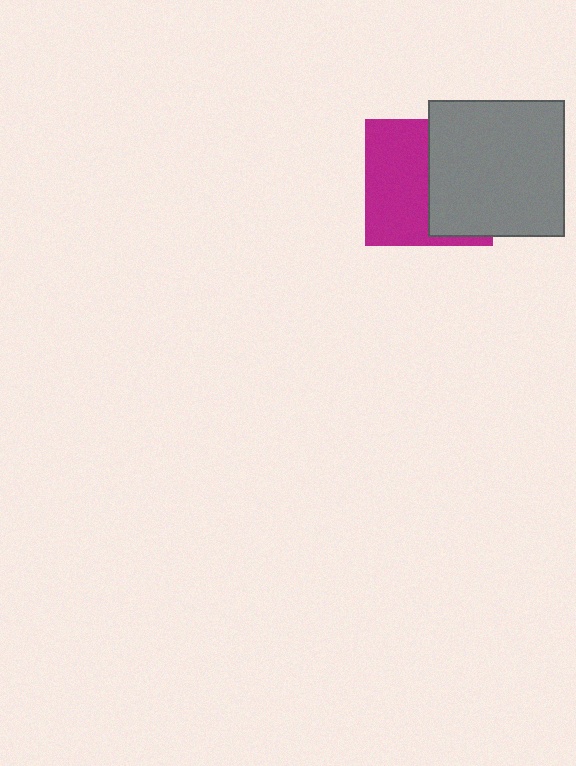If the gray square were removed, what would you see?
You would see the complete magenta square.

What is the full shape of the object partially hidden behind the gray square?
The partially hidden object is a magenta square.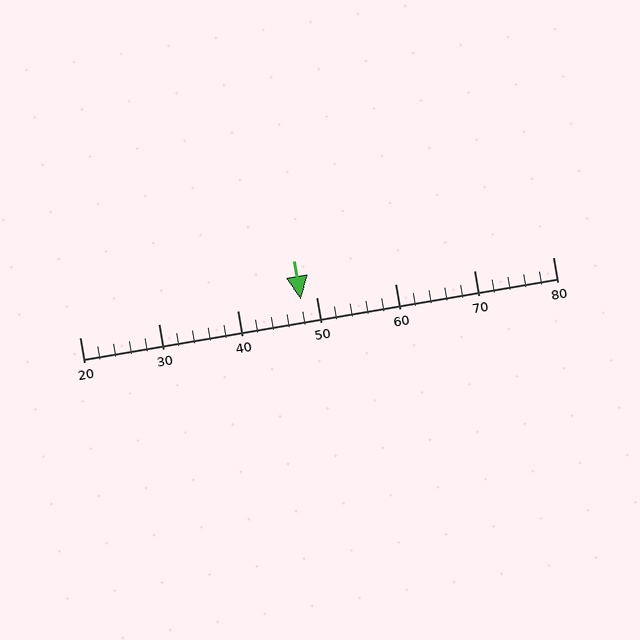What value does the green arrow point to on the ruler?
The green arrow points to approximately 48.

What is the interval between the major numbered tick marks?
The major tick marks are spaced 10 units apart.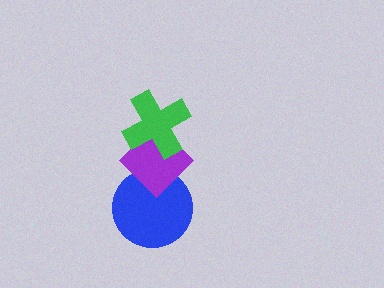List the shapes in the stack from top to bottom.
From top to bottom: the green cross, the purple diamond, the blue circle.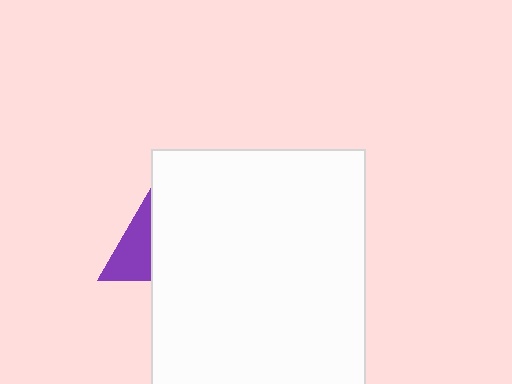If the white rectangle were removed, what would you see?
You would see the complete purple triangle.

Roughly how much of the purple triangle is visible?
A small part of it is visible (roughly 34%).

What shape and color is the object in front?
The object in front is a white rectangle.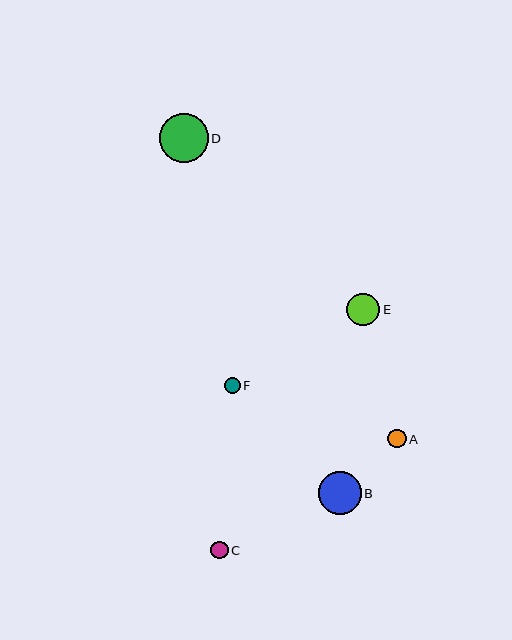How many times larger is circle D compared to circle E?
Circle D is approximately 1.5 times the size of circle E.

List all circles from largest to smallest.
From largest to smallest: D, B, E, A, C, F.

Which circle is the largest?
Circle D is the largest with a size of approximately 49 pixels.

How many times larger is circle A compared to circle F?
Circle A is approximately 1.2 times the size of circle F.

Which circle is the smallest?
Circle F is the smallest with a size of approximately 16 pixels.